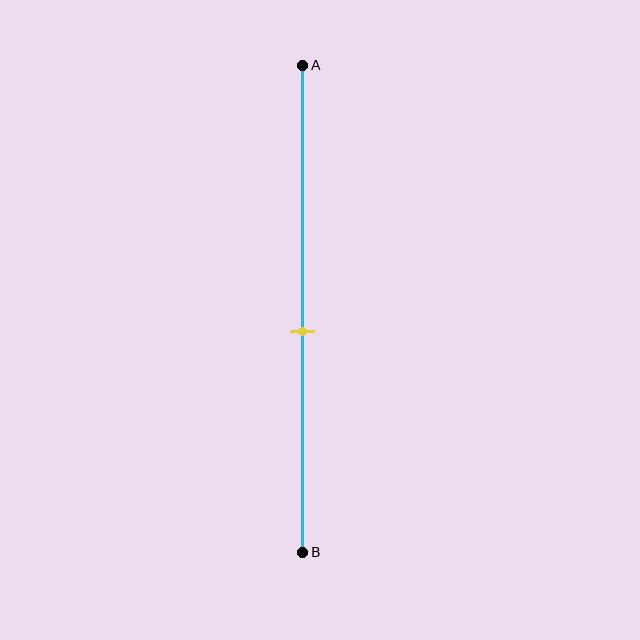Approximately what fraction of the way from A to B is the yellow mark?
The yellow mark is approximately 55% of the way from A to B.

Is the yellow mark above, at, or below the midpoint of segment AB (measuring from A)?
The yellow mark is below the midpoint of segment AB.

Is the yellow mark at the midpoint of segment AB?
No, the mark is at about 55% from A, not at the 50% midpoint.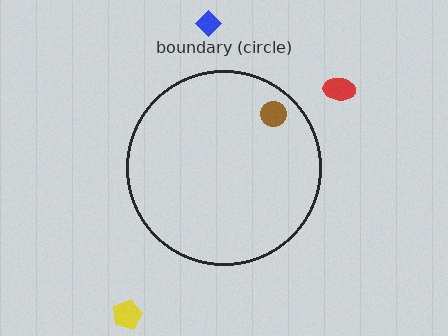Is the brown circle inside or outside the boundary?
Inside.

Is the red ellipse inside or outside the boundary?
Outside.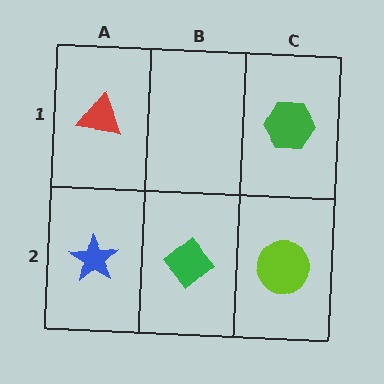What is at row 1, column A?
A red triangle.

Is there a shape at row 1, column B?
No, that cell is empty.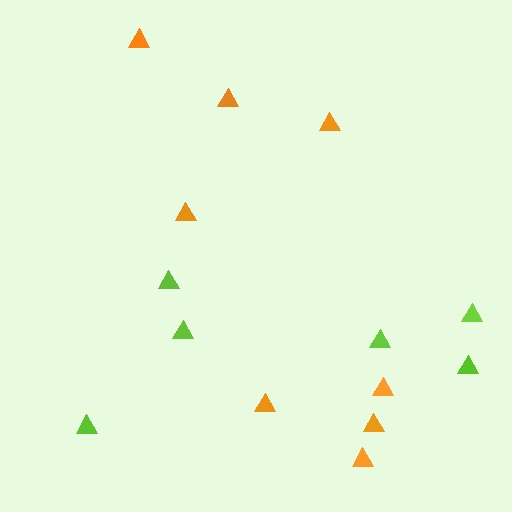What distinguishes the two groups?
There are 2 groups: one group of orange triangles (8) and one group of lime triangles (6).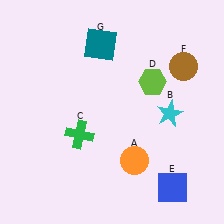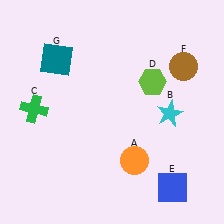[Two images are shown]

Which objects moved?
The objects that moved are: the green cross (C), the teal square (G).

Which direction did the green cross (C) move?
The green cross (C) moved left.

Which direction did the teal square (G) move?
The teal square (G) moved left.